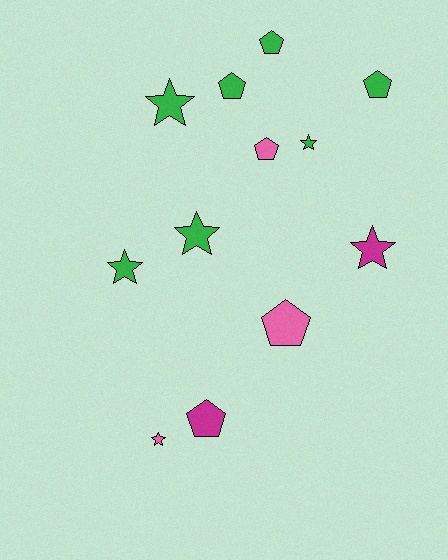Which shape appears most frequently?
Star, with 6 objects.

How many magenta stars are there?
There is 1 magenta star.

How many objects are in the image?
There are 12 objects.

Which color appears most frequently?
Green, with 7 objects.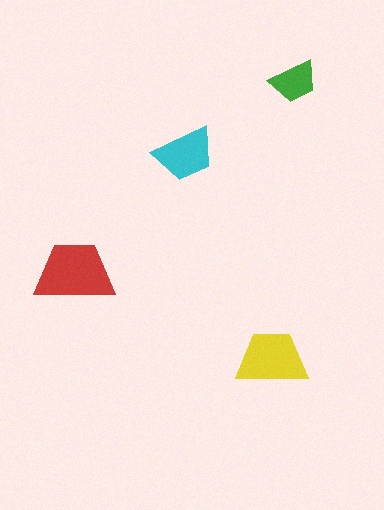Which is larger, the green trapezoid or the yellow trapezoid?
The yellow one.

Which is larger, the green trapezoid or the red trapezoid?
The red one.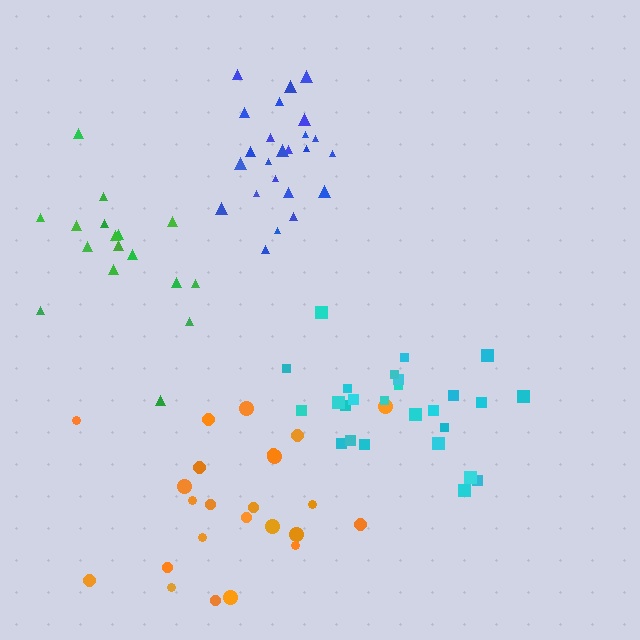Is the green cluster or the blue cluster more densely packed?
Blue.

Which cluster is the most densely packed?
Blue.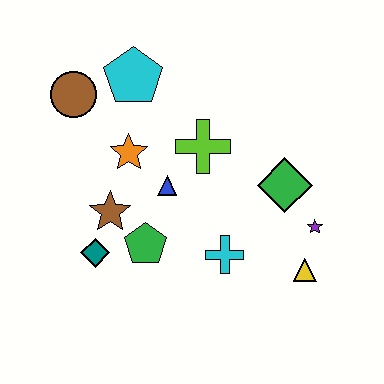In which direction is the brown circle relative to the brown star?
The brown circle is above the brown star.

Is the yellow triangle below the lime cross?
Yes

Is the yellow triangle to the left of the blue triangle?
No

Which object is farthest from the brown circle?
The yellow triangle is farthest from the brown circle.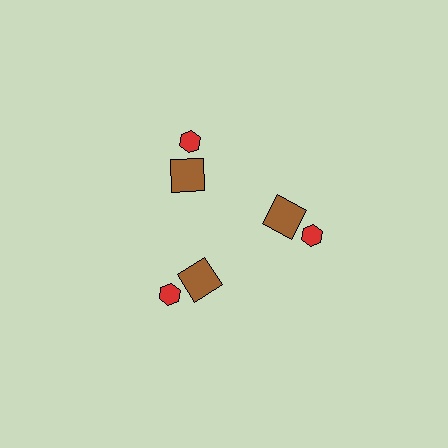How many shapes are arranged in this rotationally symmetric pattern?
There are 6 shapes, arranged in 3 groups of 2.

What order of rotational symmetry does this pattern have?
This pattern has 3-fold rotational symmetry.